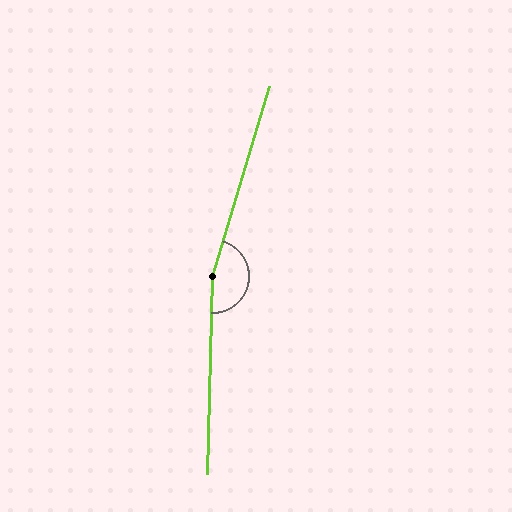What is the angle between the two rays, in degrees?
Approximately 165 degrees.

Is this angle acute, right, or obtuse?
It is obtuse.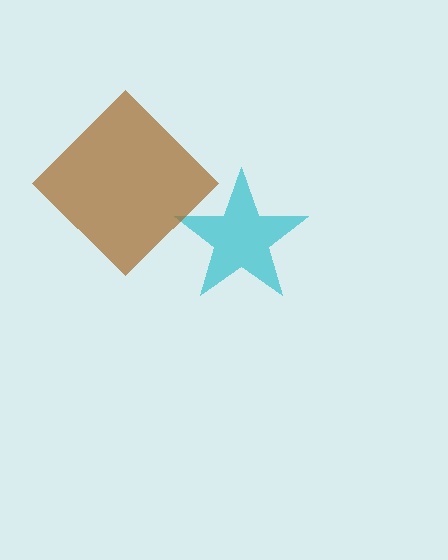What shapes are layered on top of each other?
The layered shapes are: a cyan star, a brown diamond.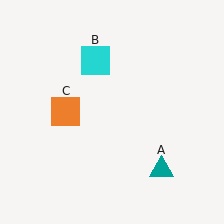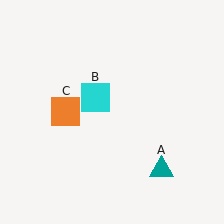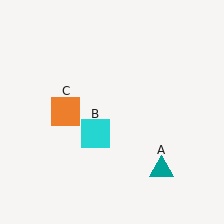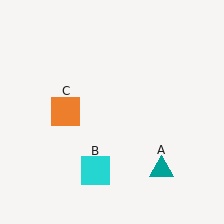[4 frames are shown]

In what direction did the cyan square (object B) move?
The cyan square (object B) moved down.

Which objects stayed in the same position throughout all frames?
Teal triangle (object A) and orange square (object C) remained stationary.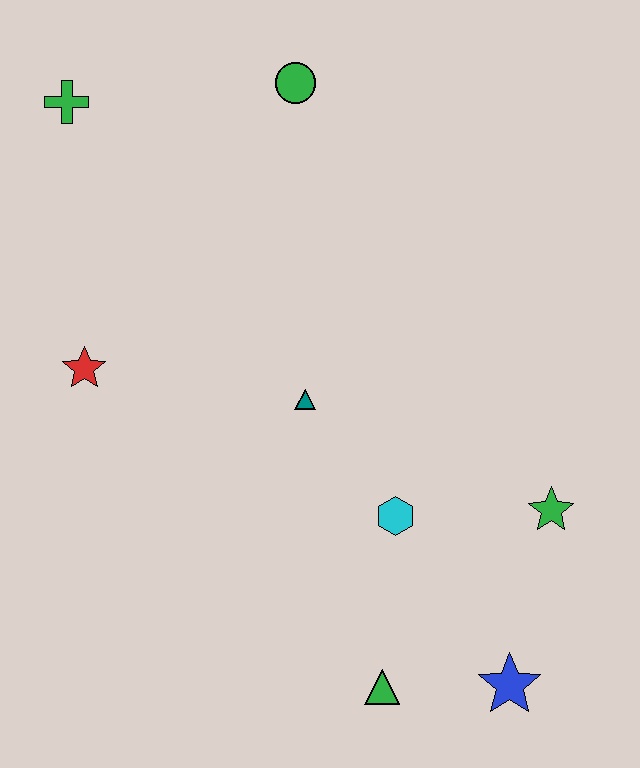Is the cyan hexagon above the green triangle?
Yes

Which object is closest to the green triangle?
The blue star is closest to the green triangle.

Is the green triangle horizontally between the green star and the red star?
Yes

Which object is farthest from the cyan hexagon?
The green cross is farthest from the cyan hexagon.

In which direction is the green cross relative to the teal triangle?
The green cross is above the teal triangle.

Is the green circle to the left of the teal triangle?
Yes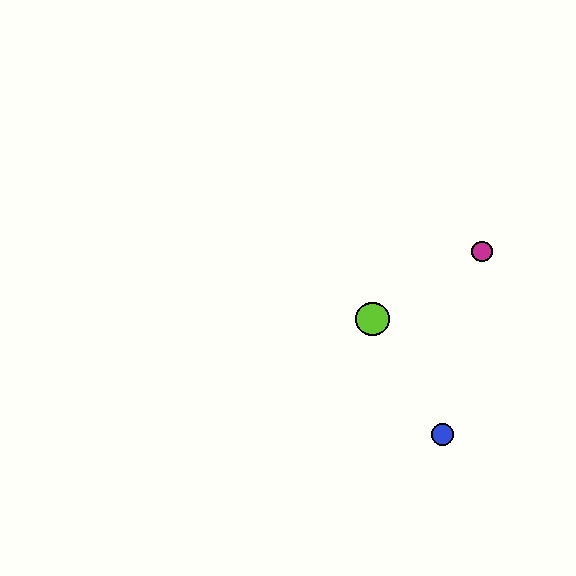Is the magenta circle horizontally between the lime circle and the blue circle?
No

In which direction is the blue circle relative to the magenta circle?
The blue circle is below the magenta circle.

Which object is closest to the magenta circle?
The lime circle is closest to the magenta circle.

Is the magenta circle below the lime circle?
No